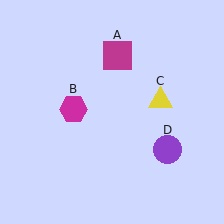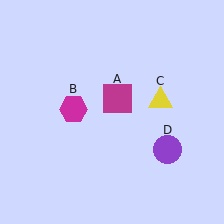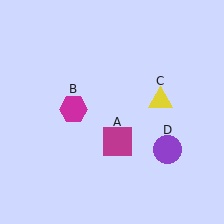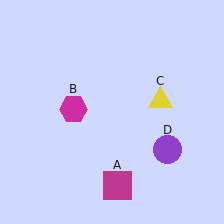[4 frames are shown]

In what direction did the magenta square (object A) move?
The magenta square (object A) moved down.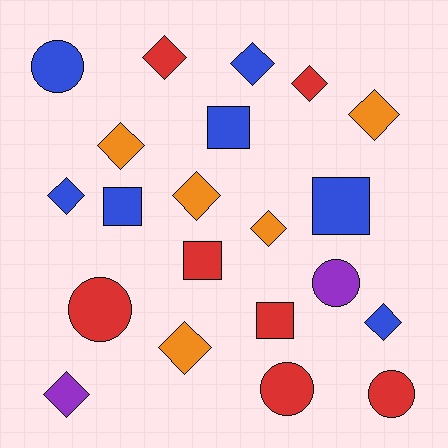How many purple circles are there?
There is 1 purple circle.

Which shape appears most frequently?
Diamond, with 11 objects.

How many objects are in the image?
There are 21 objects.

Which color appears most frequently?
Blue, with 7 objects.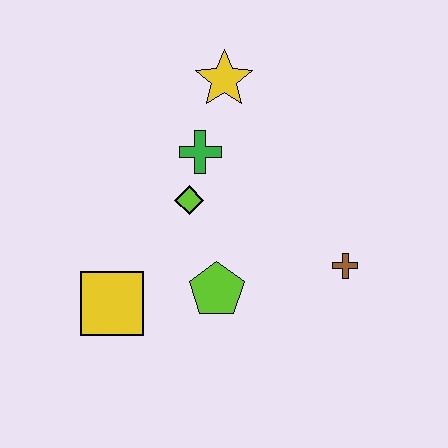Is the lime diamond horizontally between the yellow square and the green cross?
Yes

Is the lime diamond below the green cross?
Yes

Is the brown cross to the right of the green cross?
Yes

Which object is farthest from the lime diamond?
The brown cross is farthest from the lime diamond.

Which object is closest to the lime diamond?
The green cross is closest to the lime diamond.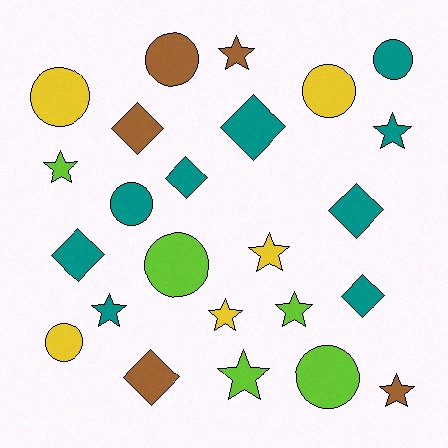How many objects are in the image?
There are 24 objects.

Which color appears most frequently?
Teal, with 9 objects.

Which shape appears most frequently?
Star, with 9 objects.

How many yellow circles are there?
There are 3 yellow circles.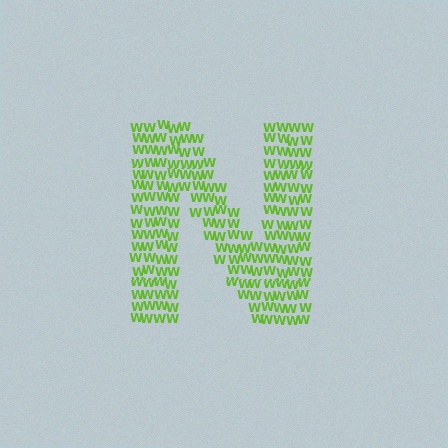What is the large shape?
The large shape is the letter N.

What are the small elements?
The small elements are letter W's.